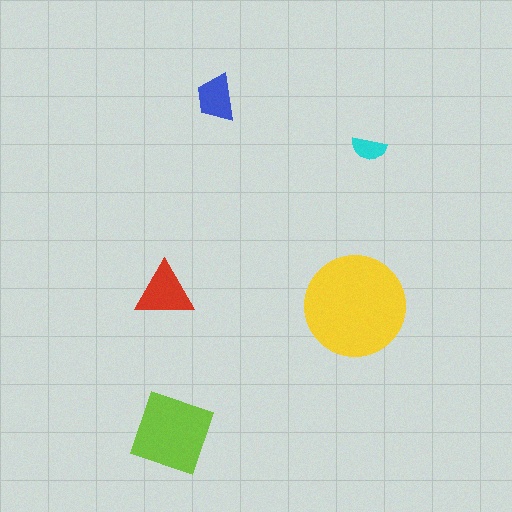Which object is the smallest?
The cyan semicircle.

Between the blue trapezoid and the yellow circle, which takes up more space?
The yellow circle.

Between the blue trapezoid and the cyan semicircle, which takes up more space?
The blue trapezoid.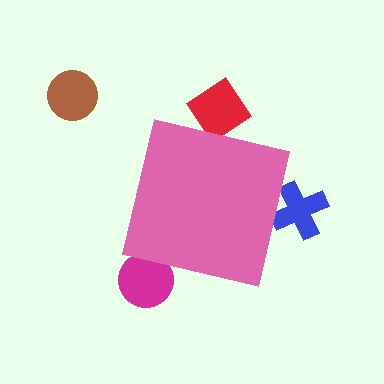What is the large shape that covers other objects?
A pink square.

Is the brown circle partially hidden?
No, the brown circle is fully visible.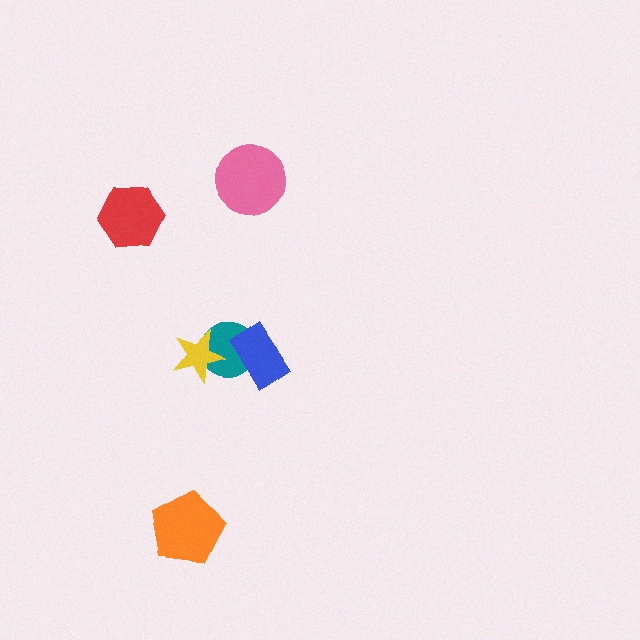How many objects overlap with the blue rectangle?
1 object overlaps with the blue rectangle.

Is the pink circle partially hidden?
No, no other shape covers it.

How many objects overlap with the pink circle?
0 objects overlap with the pink circle.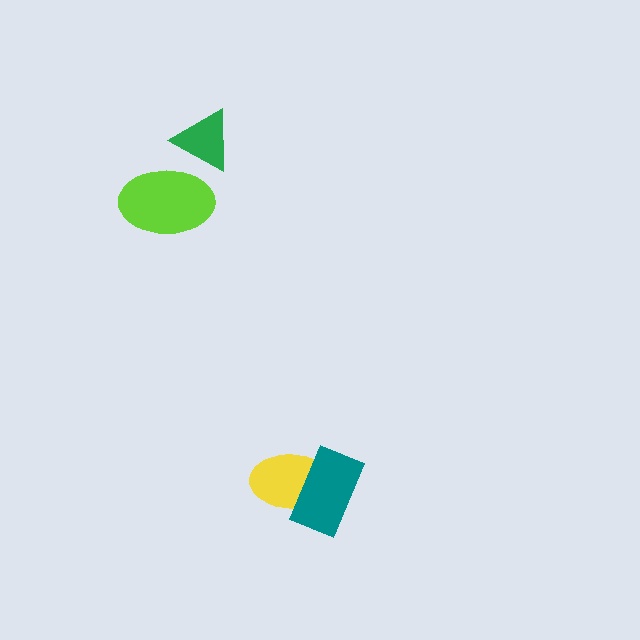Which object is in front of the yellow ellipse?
The teal rectangle is in front of the yellow ellipse.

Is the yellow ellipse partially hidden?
Yes, it is partially covered by another shape.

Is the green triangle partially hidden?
Yes, it is partially covered by another shape.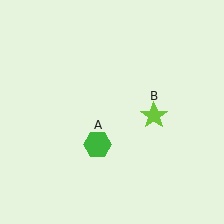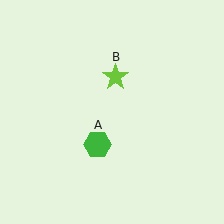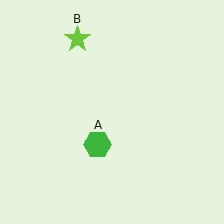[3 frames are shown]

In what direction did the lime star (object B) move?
The lime star (object B) moved up and to the left.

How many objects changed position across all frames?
1 object changed position: lime star (object B).